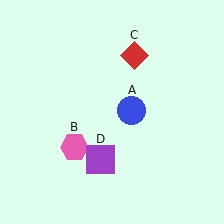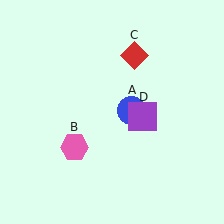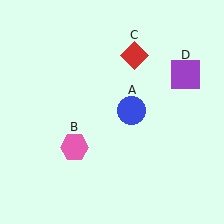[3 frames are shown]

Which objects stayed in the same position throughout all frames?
Blue circle (object A) and pink hexagon (object B) and red diamond (object C) remained stationary.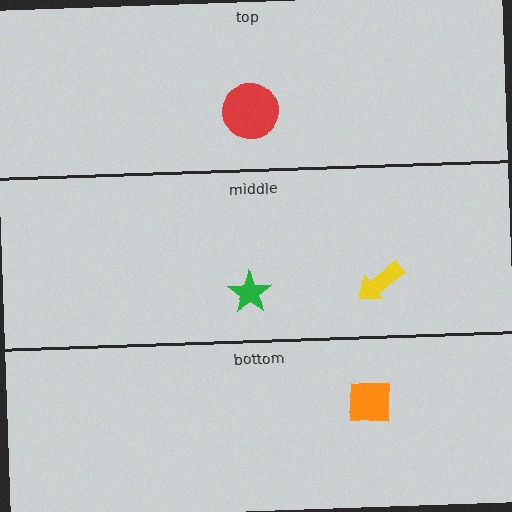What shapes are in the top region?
The red circle.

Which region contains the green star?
The middle region.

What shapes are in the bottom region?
The orange square.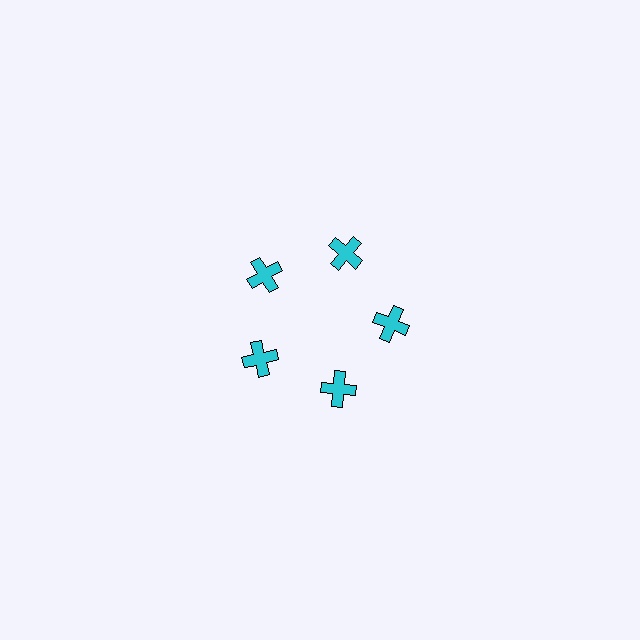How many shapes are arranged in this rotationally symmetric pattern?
There are 5 shapes, arranged in 5 groups of 1.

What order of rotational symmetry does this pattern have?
This pattern has 5-fold rotational symmetry.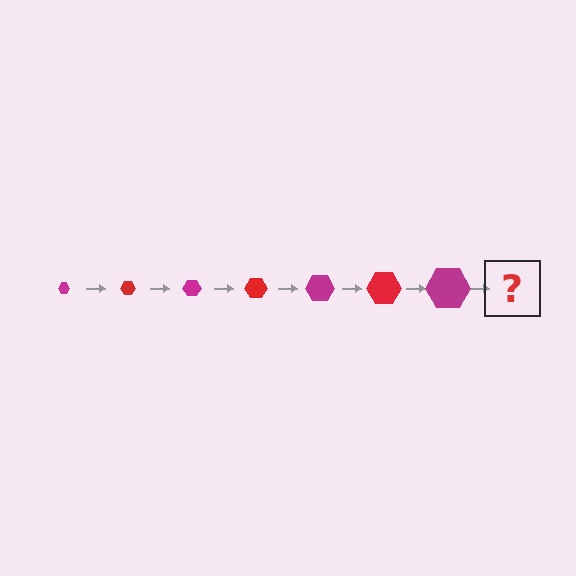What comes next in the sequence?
The next element should be a red hexagon, larger than the previous one.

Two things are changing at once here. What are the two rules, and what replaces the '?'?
The two rules are that the hexagon grows larger each step and the color cycles through magenta and red. The '?' should be a red hexagon, larger than the previous one.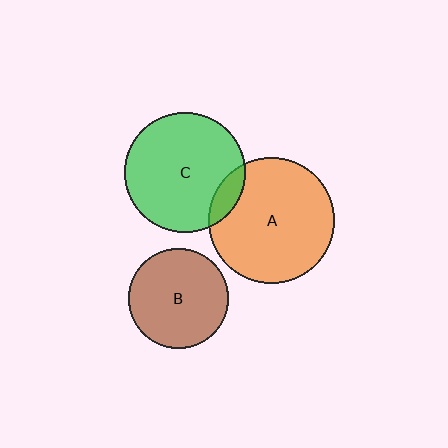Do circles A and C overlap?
Yes.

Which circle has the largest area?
Circle A (orange).